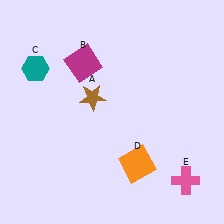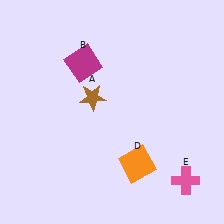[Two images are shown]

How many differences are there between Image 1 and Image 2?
There is 1 difference between the two images.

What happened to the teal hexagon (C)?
The teal hexagon (C) was removed in Image 2. It was in the top-left area of Image 1.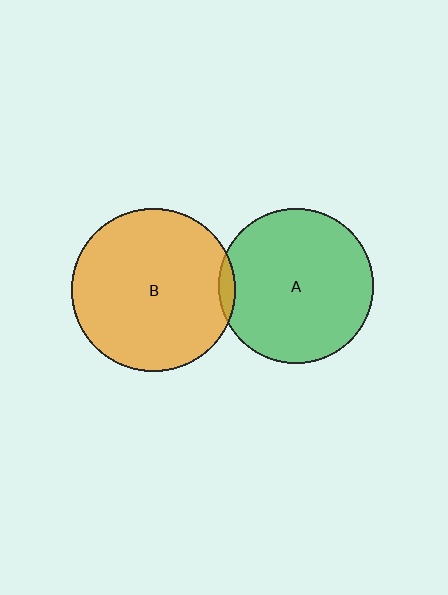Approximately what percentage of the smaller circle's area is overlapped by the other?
Approximately 5%.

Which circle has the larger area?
Circle B (orange).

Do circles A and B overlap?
Yes.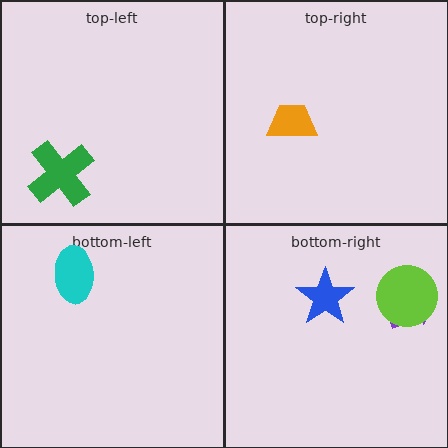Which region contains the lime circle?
The bottom-right region.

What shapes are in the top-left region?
The green cross.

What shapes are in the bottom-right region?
The purple arrow, the lime circle, the blue star.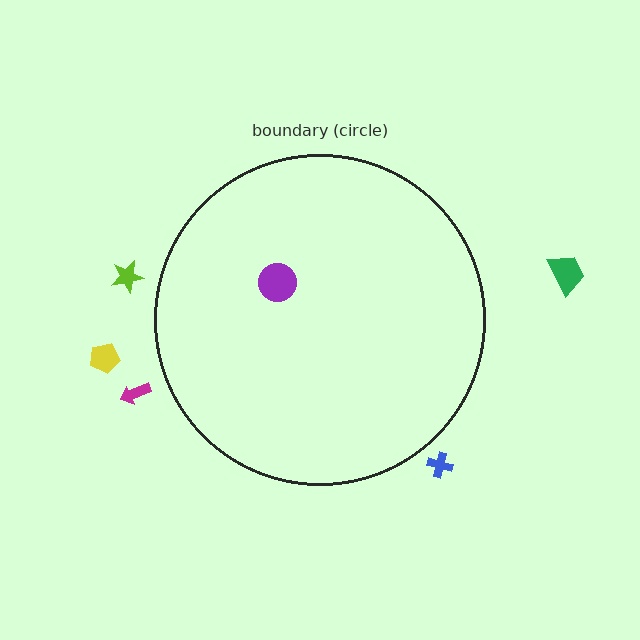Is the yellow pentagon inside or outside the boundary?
Outside.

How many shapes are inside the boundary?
1 inside, 5 outside.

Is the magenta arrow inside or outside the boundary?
Outside.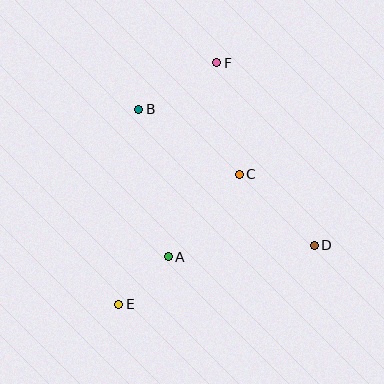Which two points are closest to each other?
Points A and E are closest to each other.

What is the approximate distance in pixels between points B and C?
The distance between B and C is approximately 120 pixels.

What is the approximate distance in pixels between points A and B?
The distance between A and B is approximately 151 pixels.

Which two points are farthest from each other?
Points E and F are farthest from each other.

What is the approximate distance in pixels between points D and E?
The distance between D and E is approximately 204 pixels.